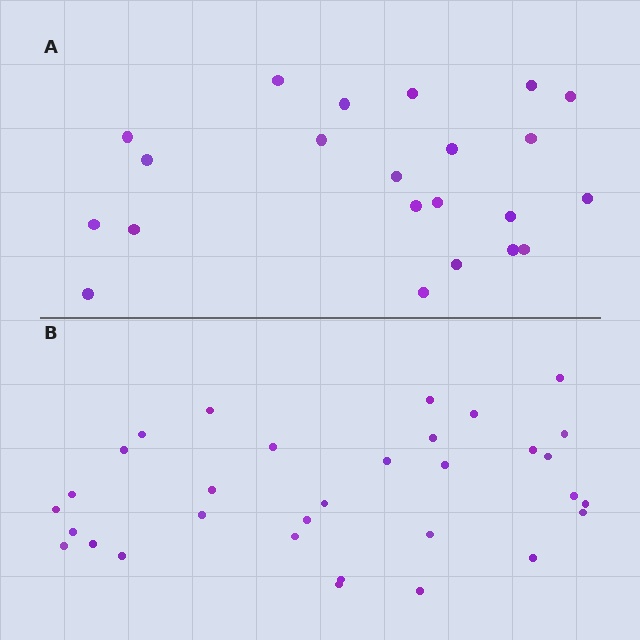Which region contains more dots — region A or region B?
Region B (the bottom region) has more dots.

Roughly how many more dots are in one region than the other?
Region B has roughly 10 or so more dots than region A.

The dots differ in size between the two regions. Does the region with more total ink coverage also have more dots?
No. Region A has more total ink coverage because its dots are larger, but region B actually contains more individual dots. Total area can be misleading — the number of items is what matters here.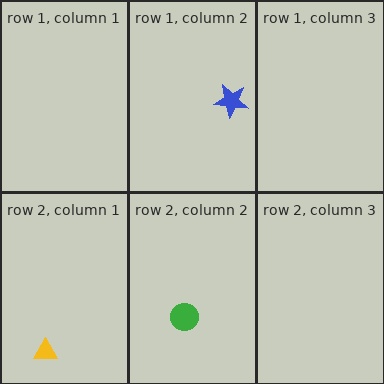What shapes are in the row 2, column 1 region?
The yellow triangle.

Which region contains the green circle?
The row 2, column 2 region.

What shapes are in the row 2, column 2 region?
The green circle.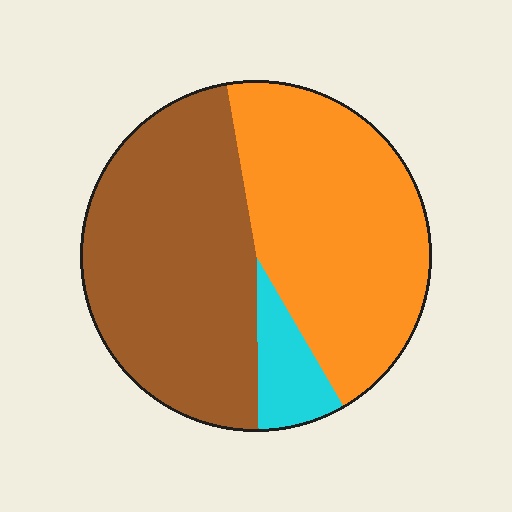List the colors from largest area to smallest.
From largest to smallest: brown, orange, cyan.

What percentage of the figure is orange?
Orange covers 44% of the figure.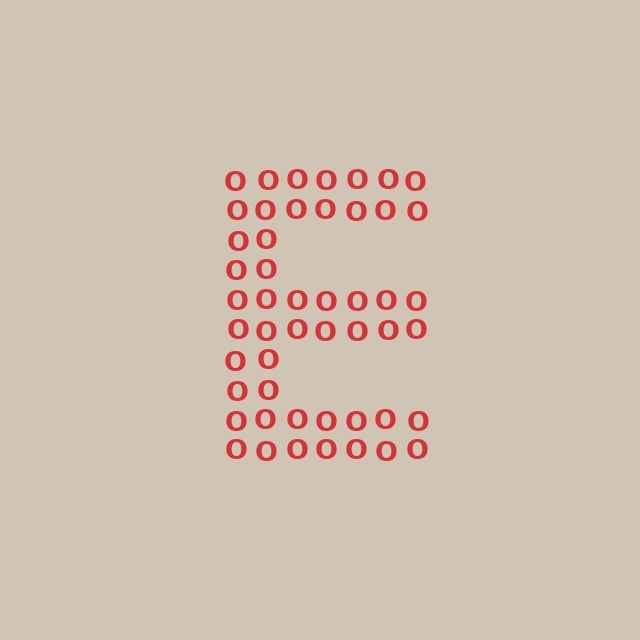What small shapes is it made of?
It is made of small letter O's.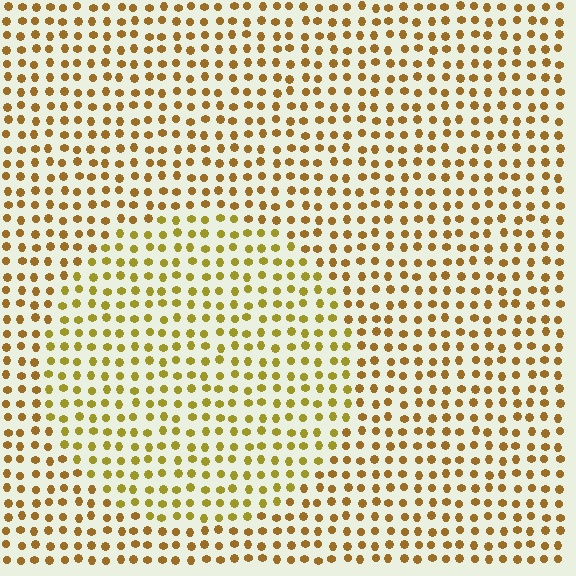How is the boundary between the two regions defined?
The boundary is defined purely by a slight shift in hue (about 22 degrees). Spacing, size, and orientation are identical on both sides.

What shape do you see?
I see a circle.